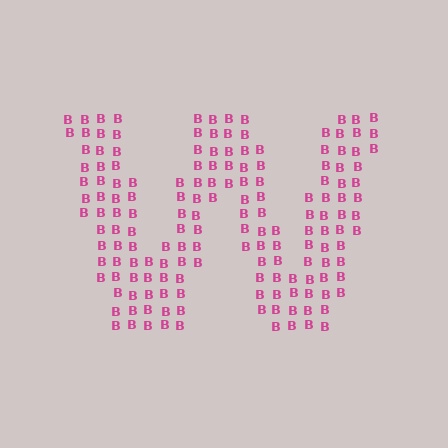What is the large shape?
The large shape is the letter W.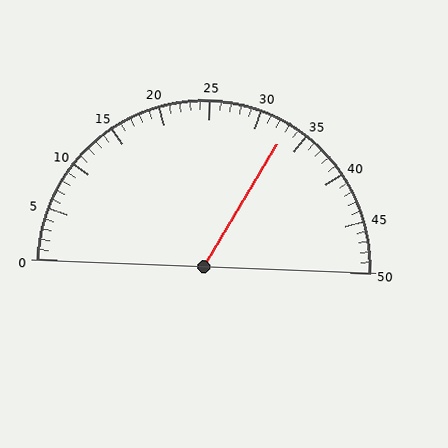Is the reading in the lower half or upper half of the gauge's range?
The reading is in the upper half of the range (0 to 50).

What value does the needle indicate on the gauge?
The needle indicates approximately 33.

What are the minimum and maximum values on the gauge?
The gauge ranges from 0 to 50.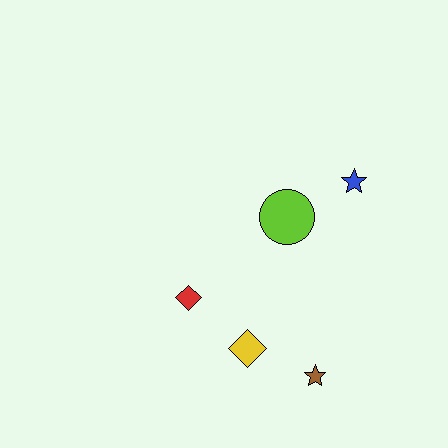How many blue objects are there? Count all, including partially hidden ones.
There is 1 blue object.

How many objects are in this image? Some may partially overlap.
There are 5 objects.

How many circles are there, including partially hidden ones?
There is 1 circle.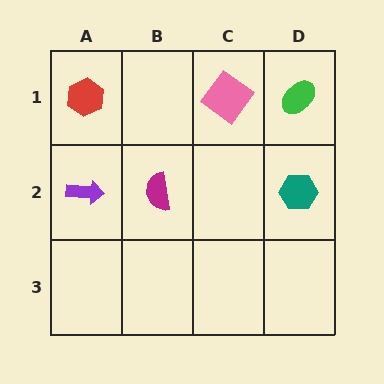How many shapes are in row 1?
3 shapes.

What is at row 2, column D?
A teal hexagon.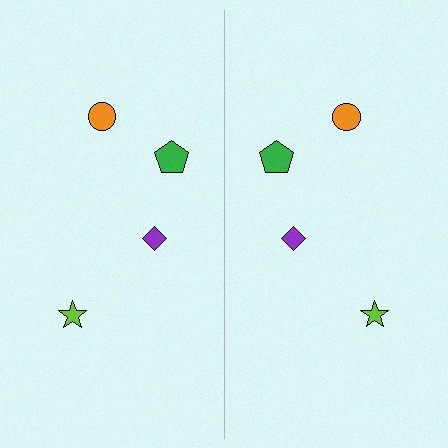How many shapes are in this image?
There are 8 shapes in this image.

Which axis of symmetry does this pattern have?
The pattern has a vertical axis of symmetry running through the center of the image.